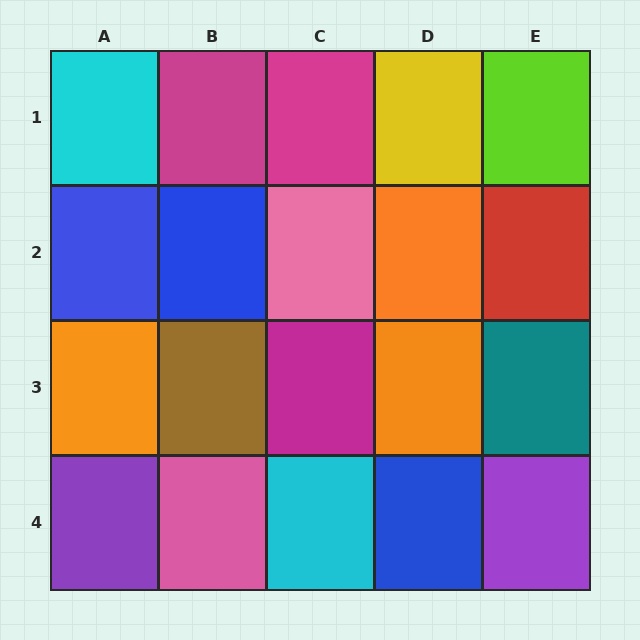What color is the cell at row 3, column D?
Orange.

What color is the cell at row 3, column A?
Orange.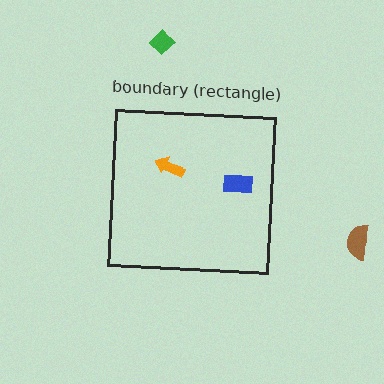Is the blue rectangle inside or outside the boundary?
Inside.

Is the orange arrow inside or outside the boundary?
Inside.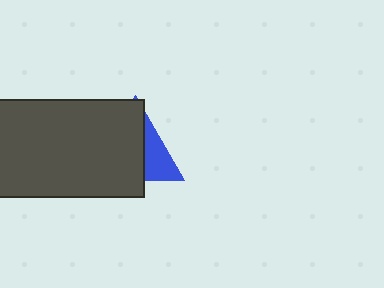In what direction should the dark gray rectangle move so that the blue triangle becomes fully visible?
The dark gray rectangle should move left. That is the shortest direction to clear the overlap and leave the blue triangle fully visible.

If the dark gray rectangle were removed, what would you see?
You would see the complete blue triangle.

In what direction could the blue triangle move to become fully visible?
The blue triangle could move right. That would shift it out from behind the dark gray rectangle entirely.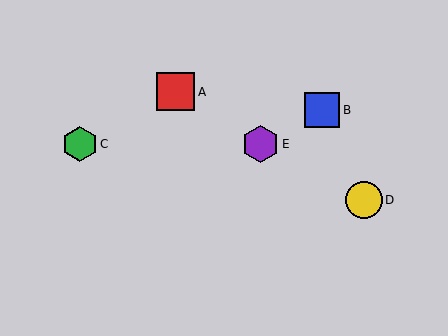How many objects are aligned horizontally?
2 objects (C, E) are aligned horizontally.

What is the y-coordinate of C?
Object C is at y≈144.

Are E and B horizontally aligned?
No, E is at y≈144 and B is at y≈110.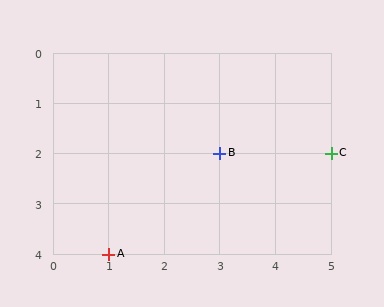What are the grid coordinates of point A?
Point A is at grid coordinates (1, 4).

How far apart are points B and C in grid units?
Points B and C are 2 columns apart.